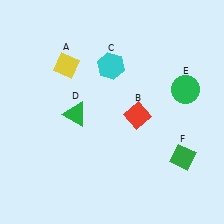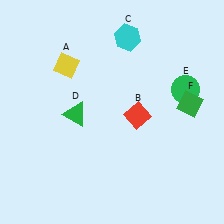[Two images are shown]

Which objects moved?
The objects that moved are: the cyan hexagon (C), the green diamond (F).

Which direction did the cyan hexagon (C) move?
The cyan hexagon (C) moved up.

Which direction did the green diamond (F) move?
The green diamond (F) moved up.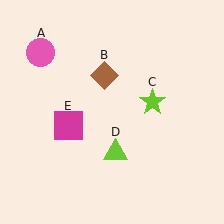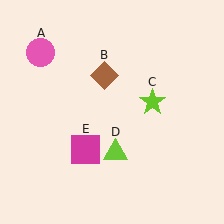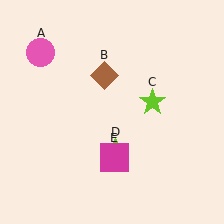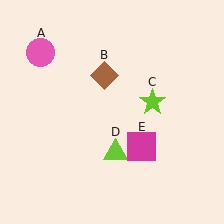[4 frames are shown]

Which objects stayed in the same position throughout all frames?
Pink circle (object A) and brown diamond (object B) and lime star (object C) and lime triangle (object D) remained stationary.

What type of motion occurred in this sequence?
The magenta square (object E) rotated counterclockwise around the center of the scene.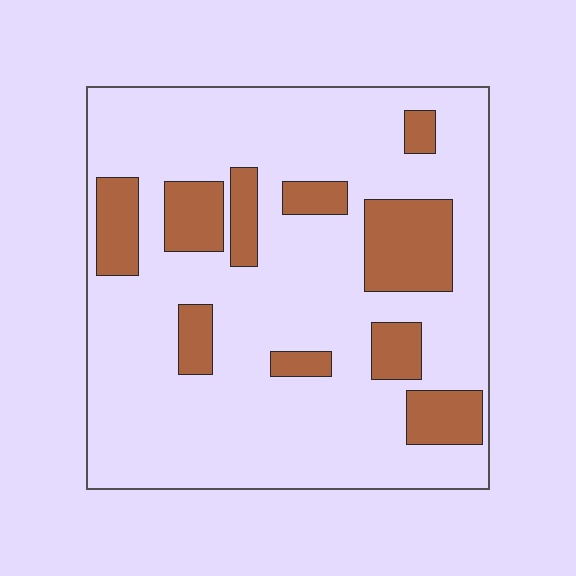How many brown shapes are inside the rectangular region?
10.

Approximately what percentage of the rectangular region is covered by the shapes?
Approximately 20%.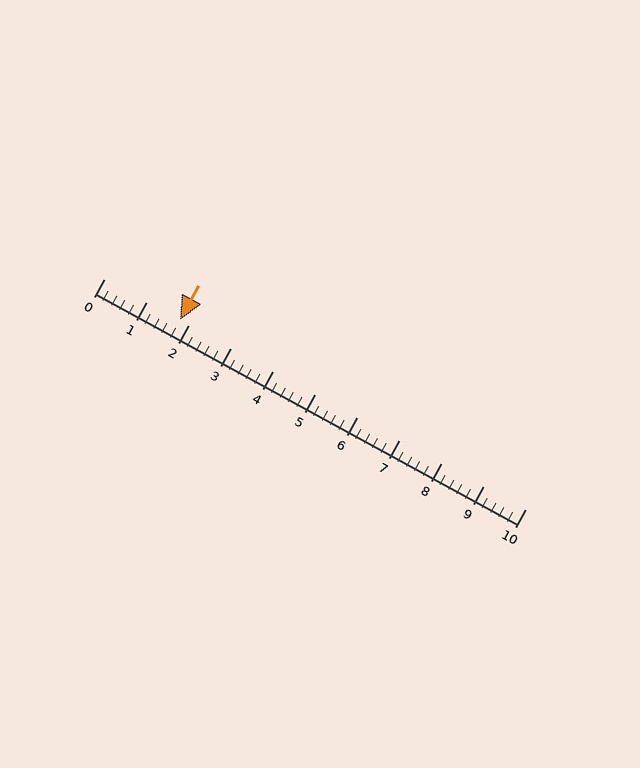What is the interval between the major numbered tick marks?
The major tick marks are spaced 1 units apart.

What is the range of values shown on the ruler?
The ruler shows values from 0 to 10.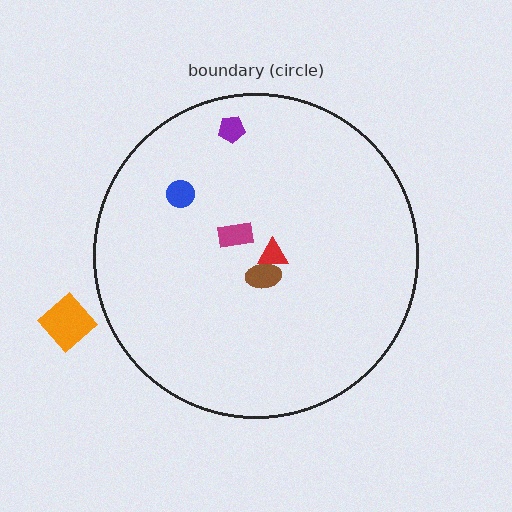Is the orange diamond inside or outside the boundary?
Outside.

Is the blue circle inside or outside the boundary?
Inside.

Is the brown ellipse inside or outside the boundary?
Inside.